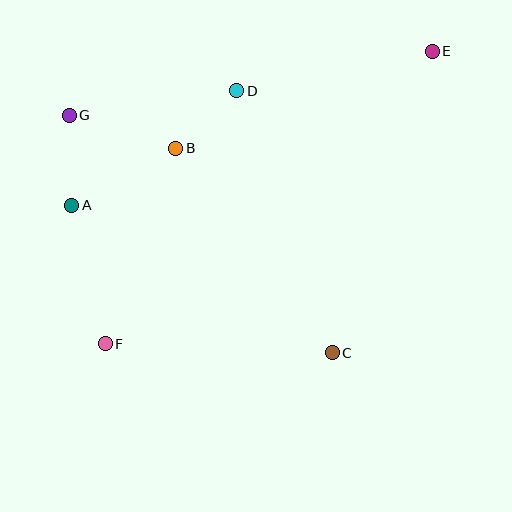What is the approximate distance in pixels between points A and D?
The distance between A and D is approximately 201 pixels.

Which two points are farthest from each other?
Points E and F are farthest from each other.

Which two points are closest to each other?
Points B and D are closest to each other.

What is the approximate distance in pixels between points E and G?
The distance between E and G is approximately 369 pixels.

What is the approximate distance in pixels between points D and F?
The distance between D and F is approximately 285 pixels.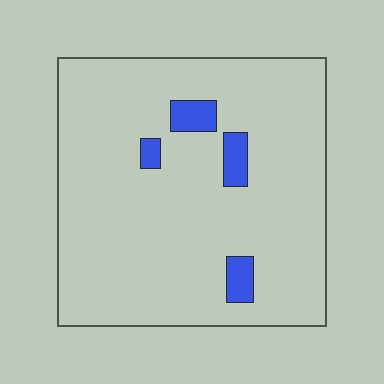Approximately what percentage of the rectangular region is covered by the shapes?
Approximately 5%.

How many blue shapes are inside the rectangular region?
4.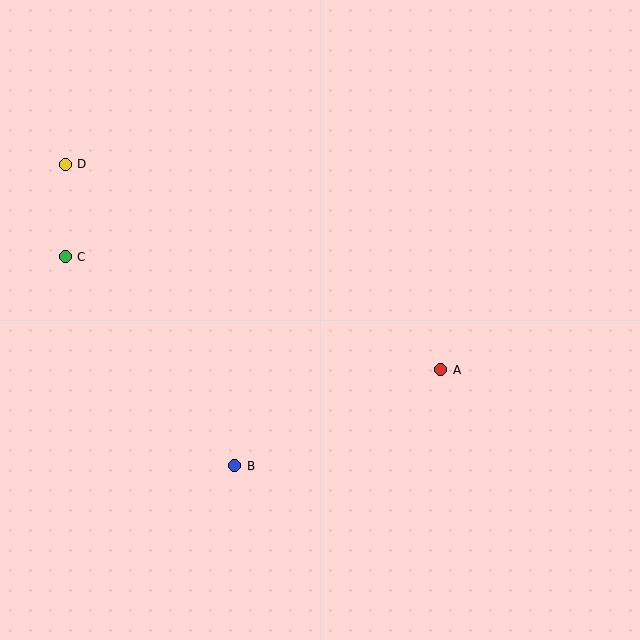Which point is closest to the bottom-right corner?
Point A is closest to the bottom-right corner.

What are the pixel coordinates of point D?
Point D is at (65, 164).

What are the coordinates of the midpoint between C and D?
The midpoint between C and D is at (65, 210).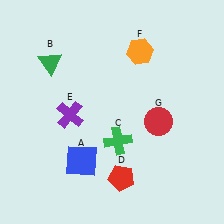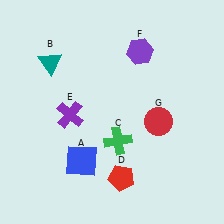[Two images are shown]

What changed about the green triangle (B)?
In Image 1, B is green. In Image 2, it changed to teal.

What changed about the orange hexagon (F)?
In Image 1, F is orange. In Image 2, it changed to purple.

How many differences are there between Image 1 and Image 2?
There are 2 differences between the two images.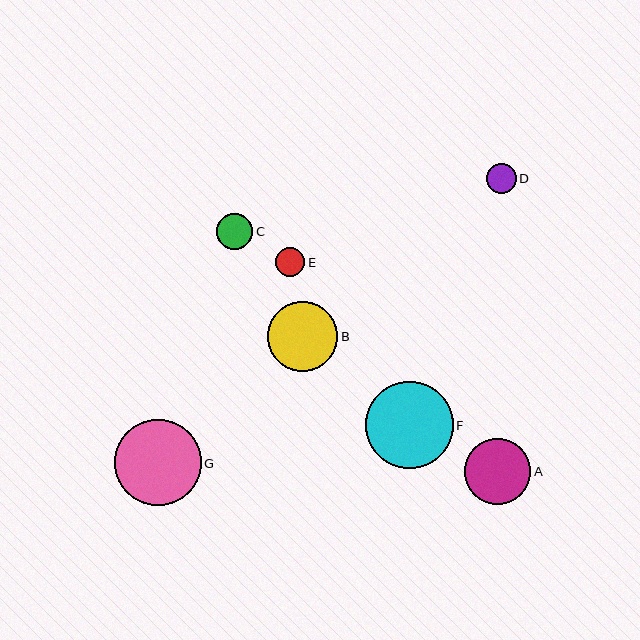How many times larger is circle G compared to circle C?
Circle G is approximately 2.4 times the size of circle C.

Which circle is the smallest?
Circle E is the smallest with a size of approximately 29 pixels.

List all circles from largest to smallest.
From largest to smallest: F, G, B, A, C, D, E.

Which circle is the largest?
Circle F is the largest with a size of approximately 88 pixels.